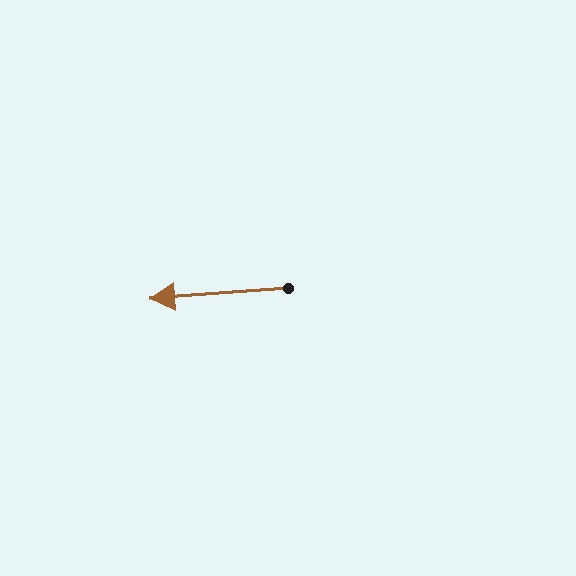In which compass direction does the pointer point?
West.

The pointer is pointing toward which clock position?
Roughly 9 o'clock.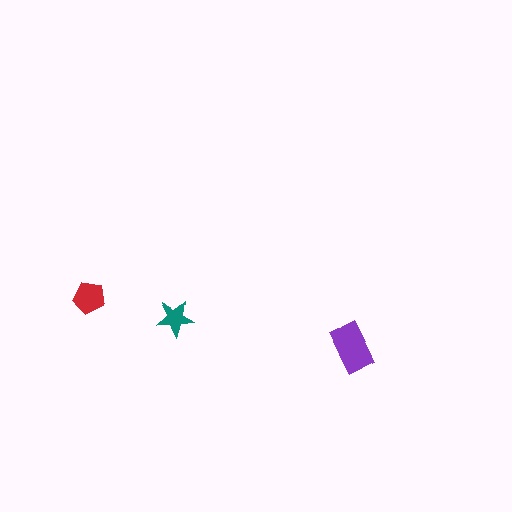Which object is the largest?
The purple rectangle.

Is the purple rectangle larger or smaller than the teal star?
Larger.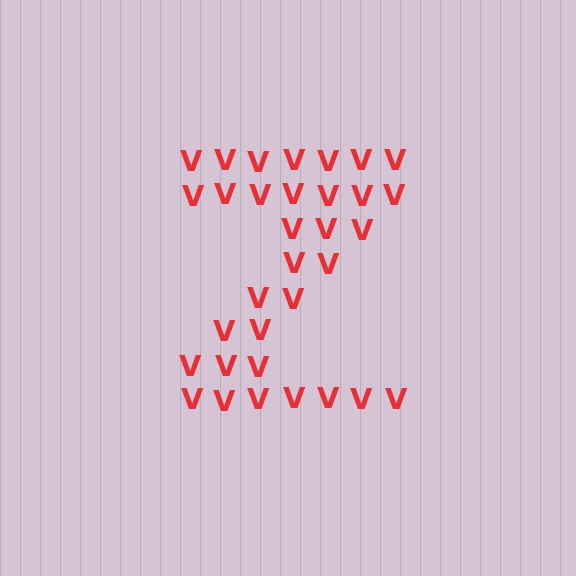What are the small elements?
The small elements are letter V's.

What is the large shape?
The large shape is the letter Z.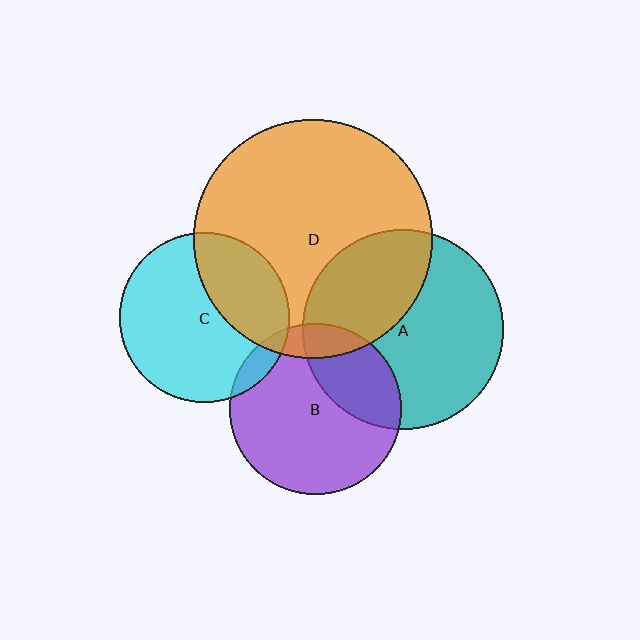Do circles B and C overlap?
Yes.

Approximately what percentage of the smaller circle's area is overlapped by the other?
Approximately 10%.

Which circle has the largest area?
Circle D (orange).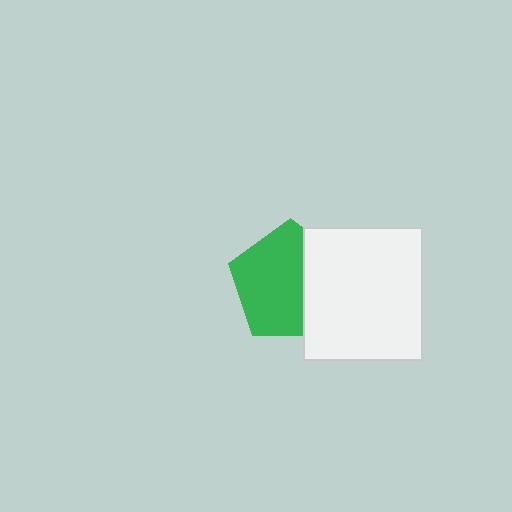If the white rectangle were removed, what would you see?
You would see the complete green pentagon.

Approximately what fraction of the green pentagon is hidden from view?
Roughly 35% of the green pentagon is hidden behind the white rectangle.